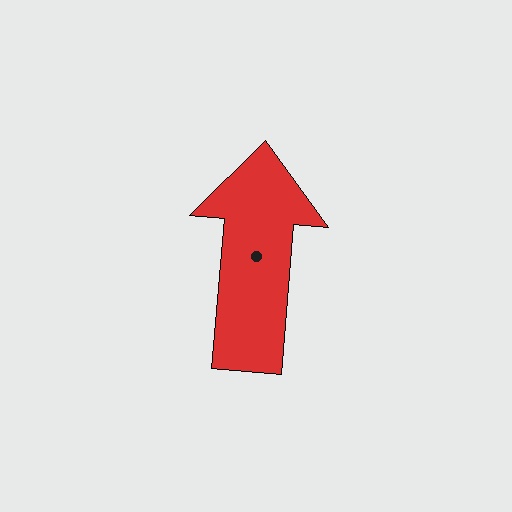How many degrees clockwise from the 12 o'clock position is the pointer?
Approximately 5 degrees.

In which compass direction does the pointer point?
North.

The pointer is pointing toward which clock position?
Roughly 12 o'clock.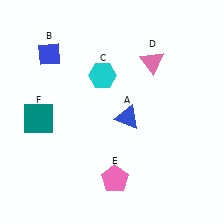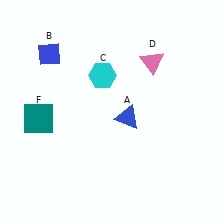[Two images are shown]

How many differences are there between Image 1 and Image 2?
There is 1 difference between the two images.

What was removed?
The pink pentagon (E) was removed in Image 2.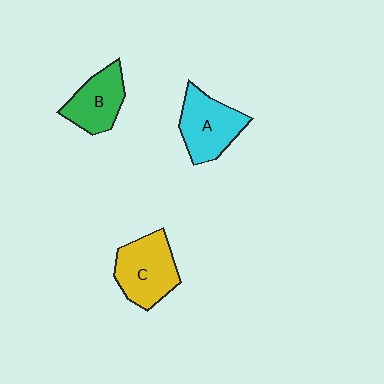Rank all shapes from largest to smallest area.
From largest to smallest: C (yellow), A (cyan), B (green).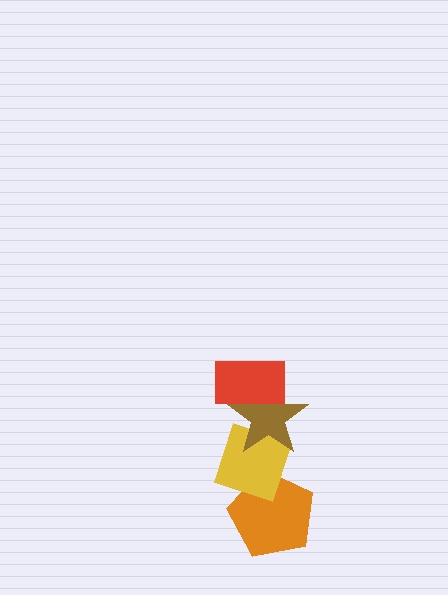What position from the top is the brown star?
The brown star is 2nd from the top.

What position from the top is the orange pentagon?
The orange pentagon is 4th from the top.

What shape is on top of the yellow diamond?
The brown star is on top of the yellow diamond.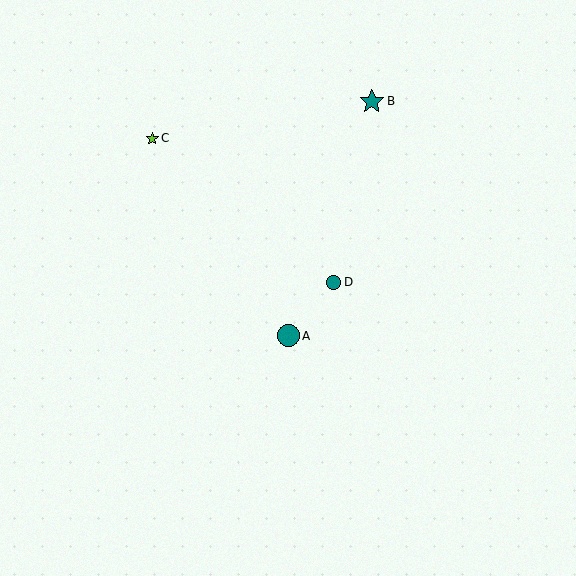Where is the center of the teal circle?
The center of the teal circle is at (333, 282).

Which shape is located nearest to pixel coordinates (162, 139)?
The lime star (labeled C) at (152, 138) is nearest to that location.